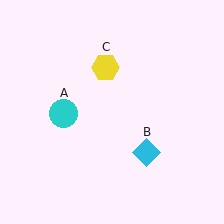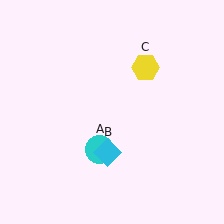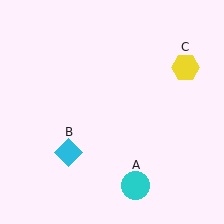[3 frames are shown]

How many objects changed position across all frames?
3 objects changed position: cyan circle (object A), cyan diamond (object B), yellow hexagon (object C).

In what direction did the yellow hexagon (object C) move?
The yellow hexagon (object C) moved right.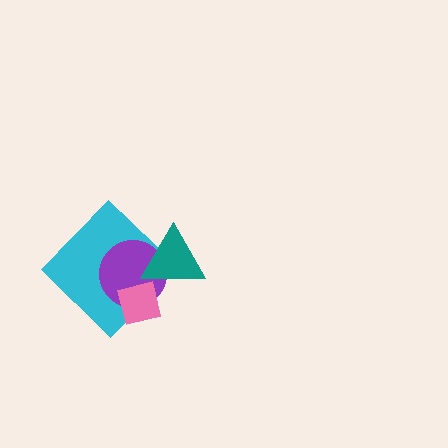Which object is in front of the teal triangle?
The pink square is in front of the teal triangle.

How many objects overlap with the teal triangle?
3 objects overlap with the teal triangle.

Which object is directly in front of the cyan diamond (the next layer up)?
The purple circle is directly in front of the cyan diamond.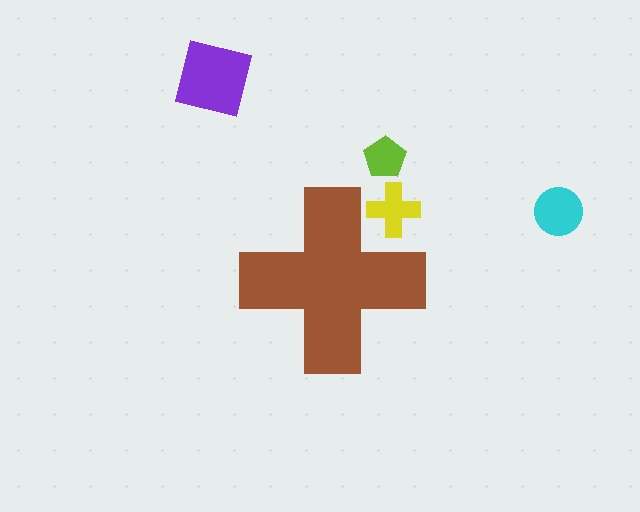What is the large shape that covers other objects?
A brown cross.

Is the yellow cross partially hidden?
Yes, the yellow cross is partially hidden behind the brown cross.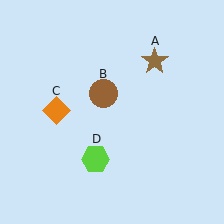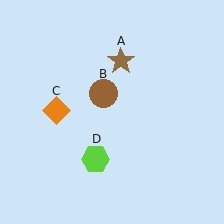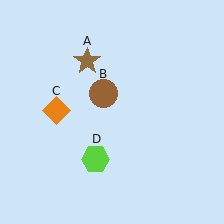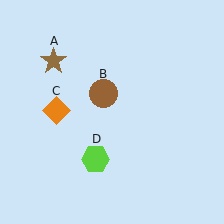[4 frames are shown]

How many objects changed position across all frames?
1 object changed position: brown star (object A).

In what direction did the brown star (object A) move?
The brown star (object A) moved left.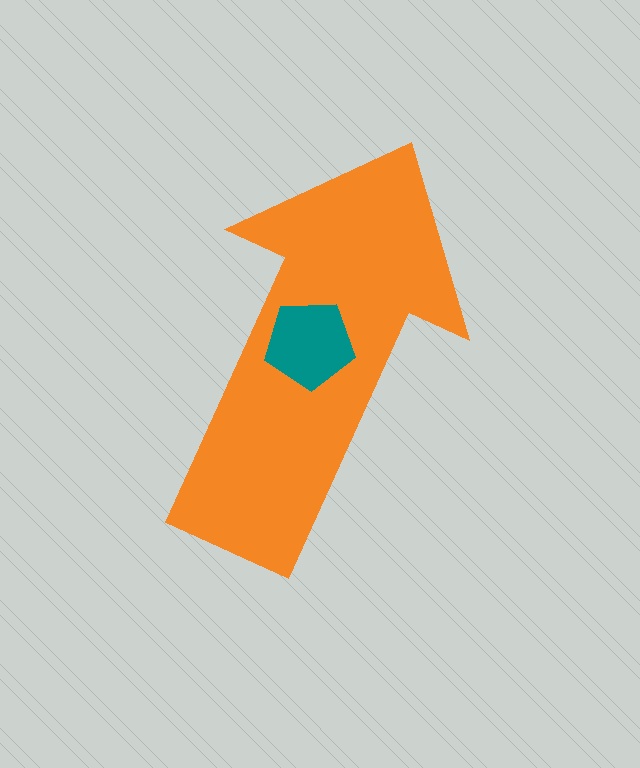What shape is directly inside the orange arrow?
The teal pentagon.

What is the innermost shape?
The teal pentagon.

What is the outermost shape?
The orange arrow.